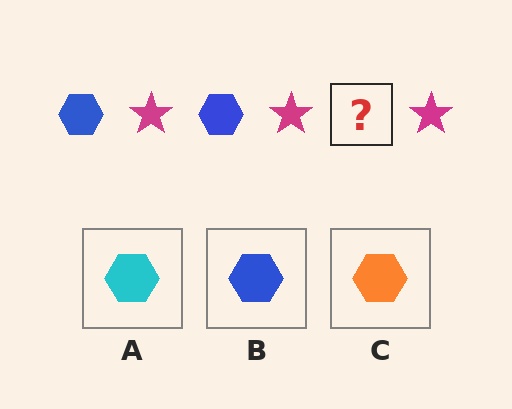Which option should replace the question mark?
Option B.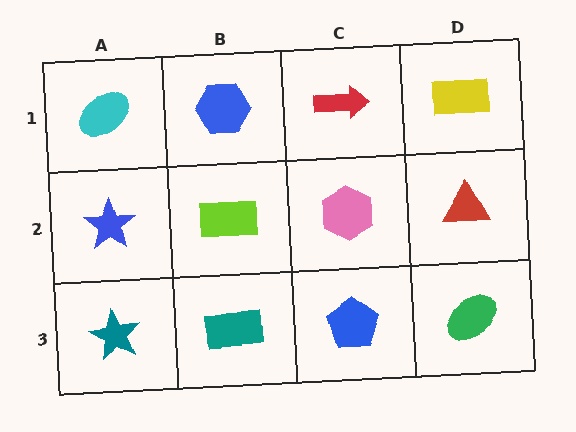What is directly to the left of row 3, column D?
A blue pentagon.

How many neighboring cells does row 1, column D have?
2.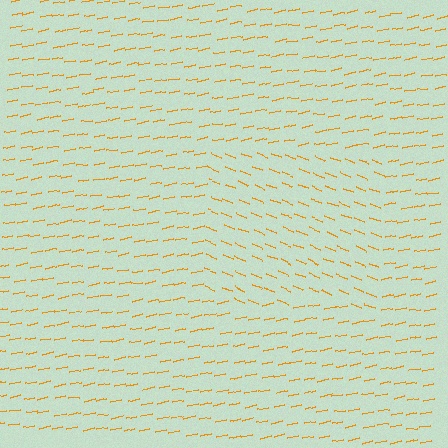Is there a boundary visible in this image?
Yes, there is a texture boundary formed by a change in line orientation.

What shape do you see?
I see a rectangle.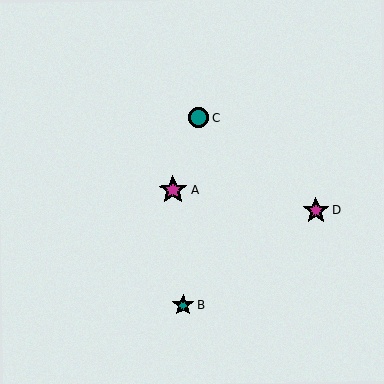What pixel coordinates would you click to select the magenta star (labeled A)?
Click at (173, 190) to select the magenta star A.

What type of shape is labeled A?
Shape A is a magenta star.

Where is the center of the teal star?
The center of the teal star is at (183, 305).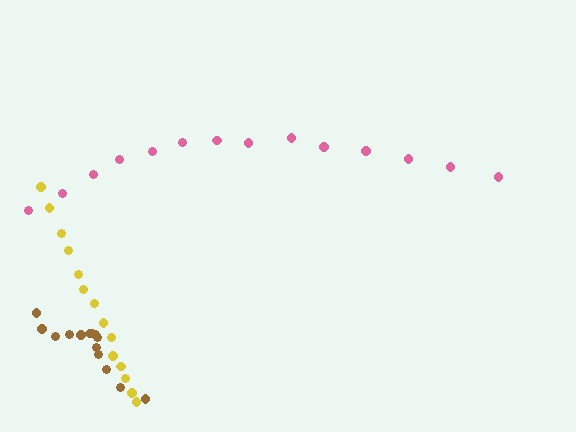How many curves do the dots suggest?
There are 3 distinct paths.